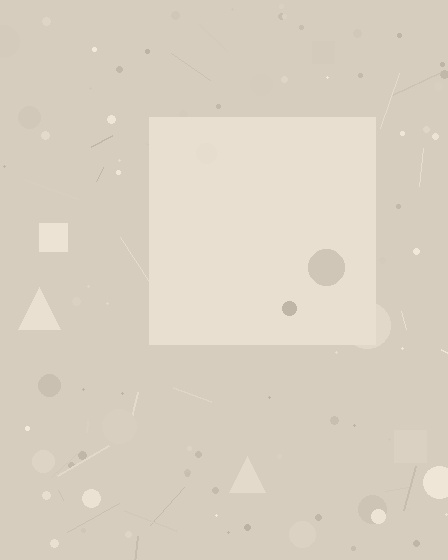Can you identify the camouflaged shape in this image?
The camouflaged shape is a square.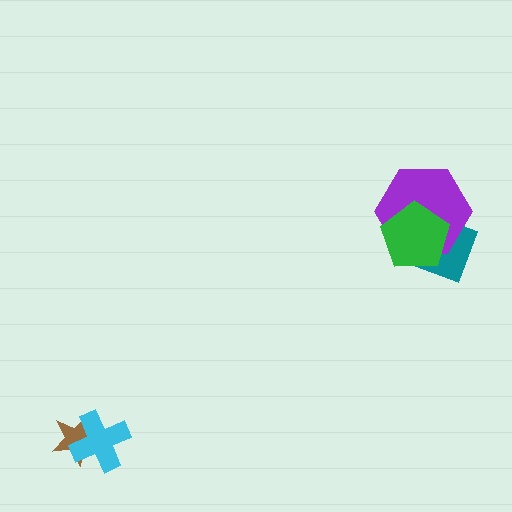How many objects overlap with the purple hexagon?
2 objects overlap with the purple hexagon.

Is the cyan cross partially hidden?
No, no other shape covers it.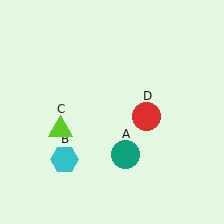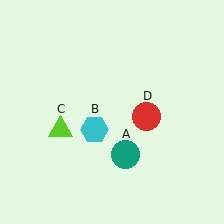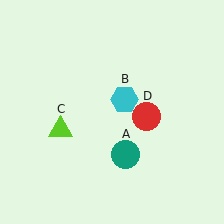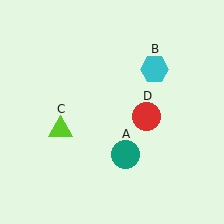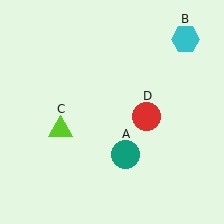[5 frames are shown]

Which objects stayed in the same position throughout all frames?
Teal circle (object A) and lime triangle (object C) and red circle (object D) remained stationary.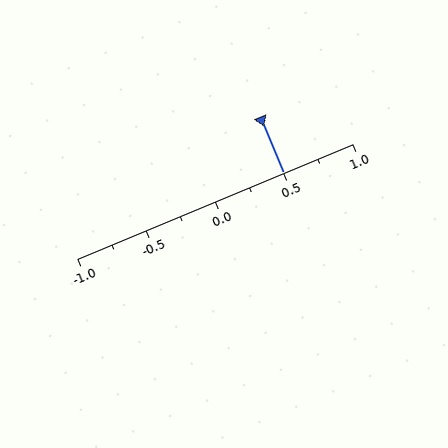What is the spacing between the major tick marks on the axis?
The major ticks are spaced 0.5 apart.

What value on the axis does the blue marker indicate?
The marker indicates approximately 0.5.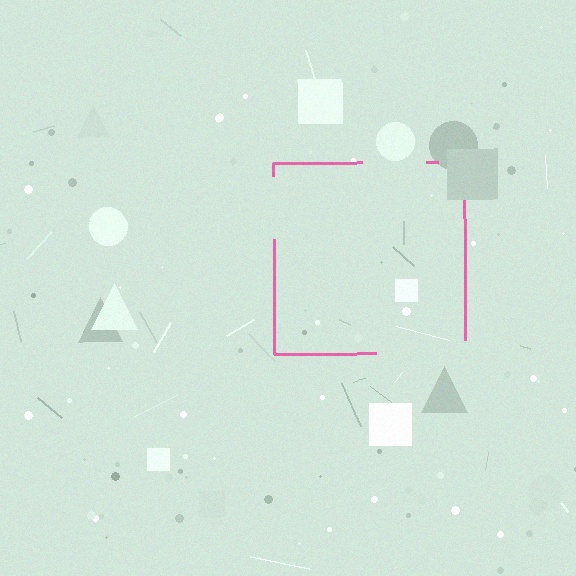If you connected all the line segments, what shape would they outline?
They would outline a square.